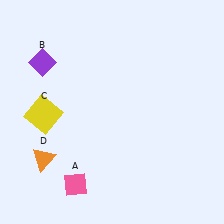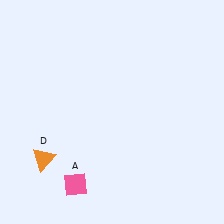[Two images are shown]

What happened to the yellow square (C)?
The yellow square (C) was removed in Image 2. It was in the bottom-left area of Image 1.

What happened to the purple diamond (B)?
The purple diamond (B) was removed in Image 2. It was in the top-left area of Image 1.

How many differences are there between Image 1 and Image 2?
There are 2 differences between the two images.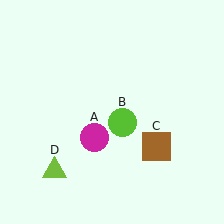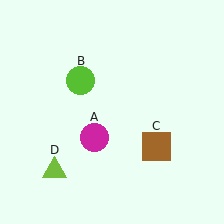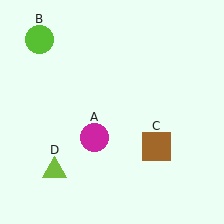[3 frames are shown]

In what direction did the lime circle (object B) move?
The lime circle (object B) moved up and to the left.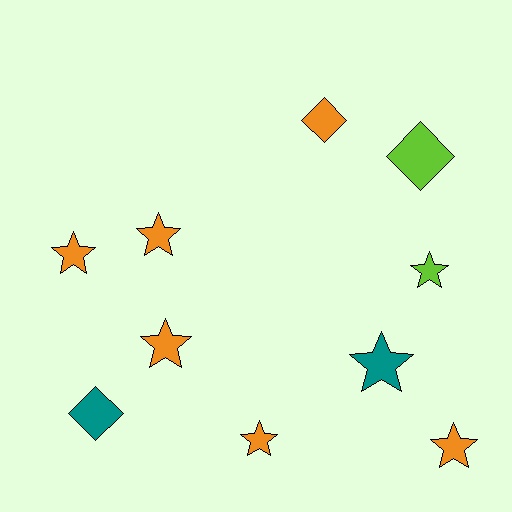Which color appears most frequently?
Orange, with 6 objects.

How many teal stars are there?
There is 1 teal star.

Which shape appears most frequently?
Star, with 7 objects.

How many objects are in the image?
There are 10 objects.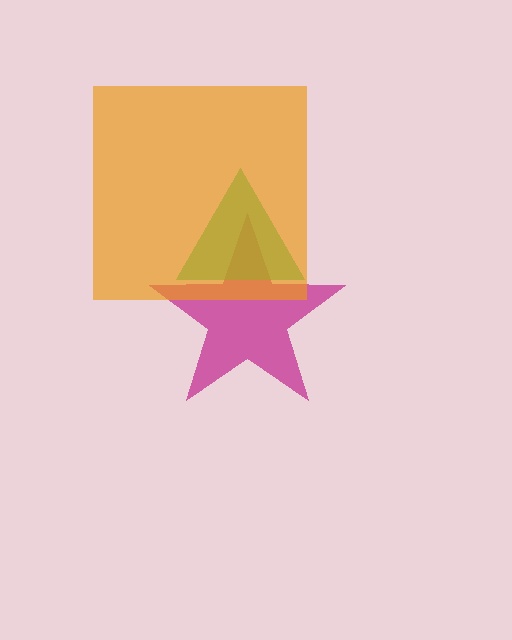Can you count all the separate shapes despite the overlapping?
Yes, there are 3 separate shapes.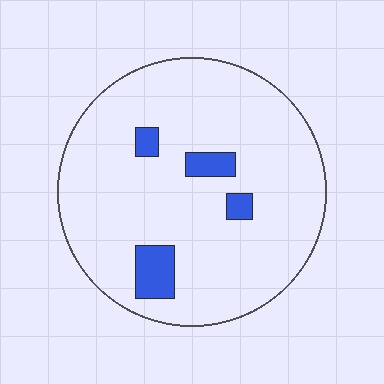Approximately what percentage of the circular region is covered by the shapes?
Approximately 10%.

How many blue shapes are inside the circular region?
4.